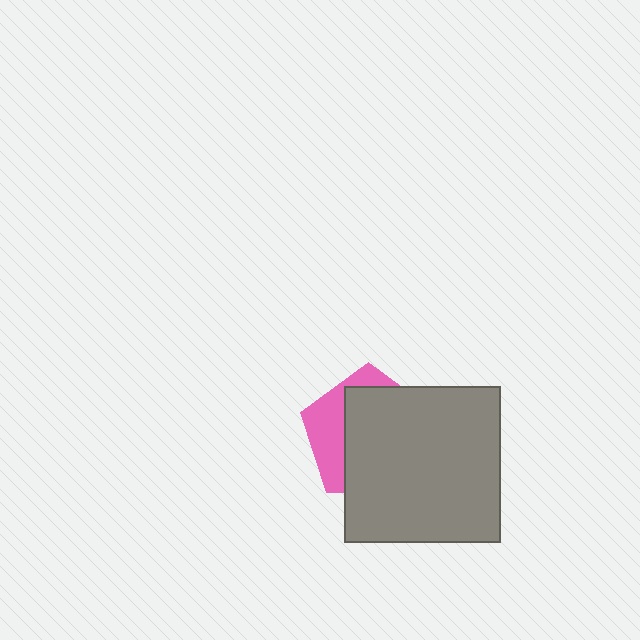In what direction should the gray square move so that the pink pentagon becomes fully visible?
The gray square should move toward the lower-right. That is the shortest direction to clear the overlap and leave the pink pentagon fully visible.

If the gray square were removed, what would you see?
You would see the complete pink pentagon.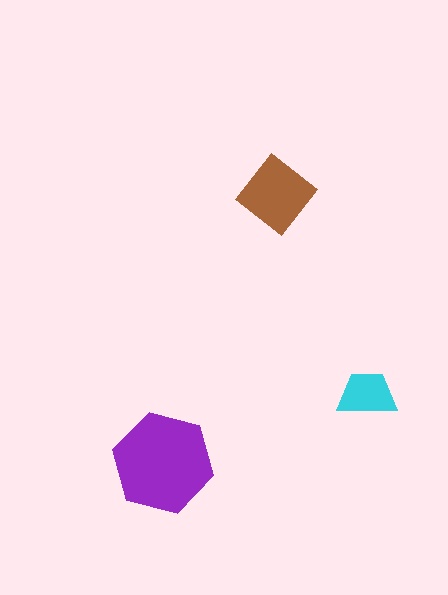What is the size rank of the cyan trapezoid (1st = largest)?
3rd.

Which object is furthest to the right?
The cyan trapezoid is rightmost.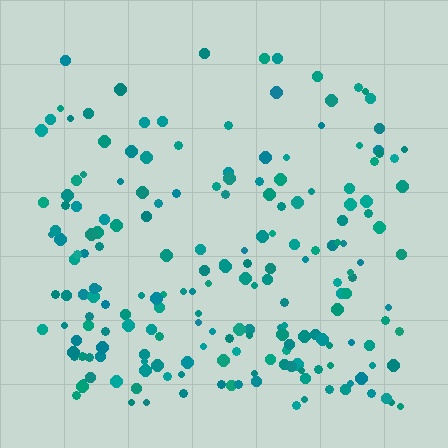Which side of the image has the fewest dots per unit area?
The top.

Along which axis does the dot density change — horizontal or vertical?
Vertical.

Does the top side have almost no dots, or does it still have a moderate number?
Still a moderate number, just noticeably fewer than the bottom.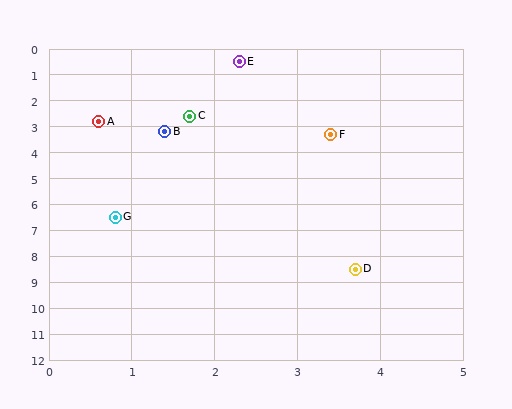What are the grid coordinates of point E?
Point E is at approximately (2.3, 0.5).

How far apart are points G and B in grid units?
Points G and B are about 3.4 grid units apart.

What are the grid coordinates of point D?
Point D is at approximately (3.7, 8.5).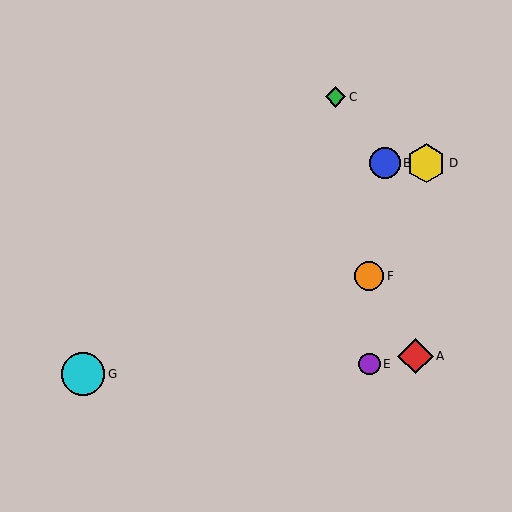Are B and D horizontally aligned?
Yes, both are at y≈163.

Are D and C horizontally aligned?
No, D is at y≈163 and C is at y≈97.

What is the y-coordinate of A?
Object A is at y≈356.